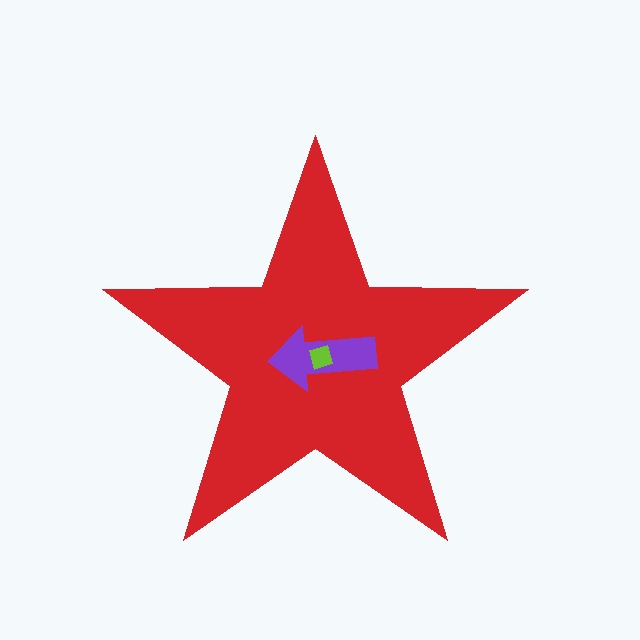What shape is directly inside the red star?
The purple arrow.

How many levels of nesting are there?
3.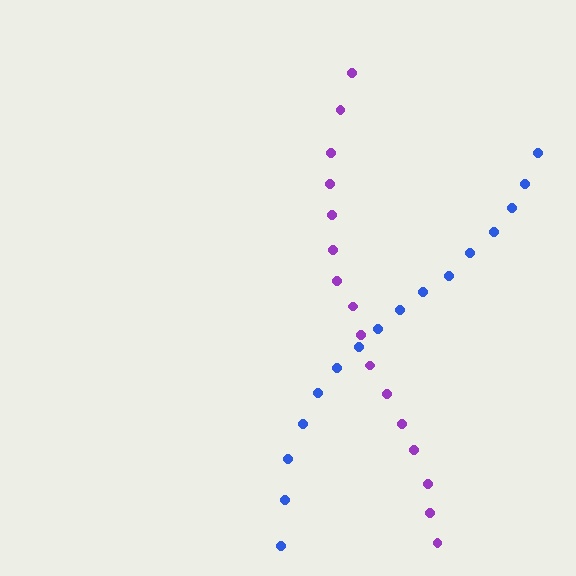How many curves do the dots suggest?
There are 2 distinct paths.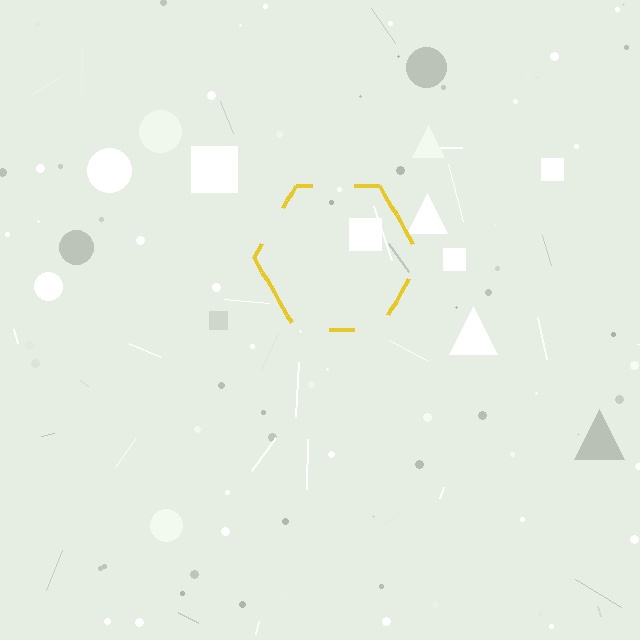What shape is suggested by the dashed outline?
The dashed outline suggests a hexagon.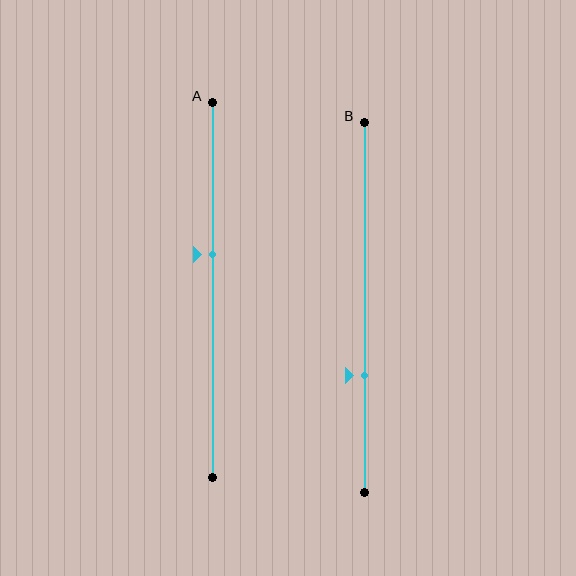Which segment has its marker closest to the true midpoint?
Segment A has its marker closest to the true midpoint.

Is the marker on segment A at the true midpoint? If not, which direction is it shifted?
No, the marker on segment A is shifted upward by about 9% of the segment length.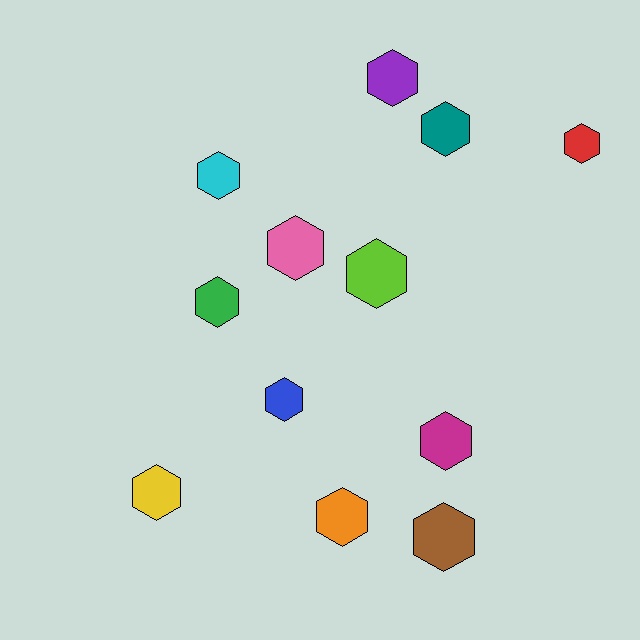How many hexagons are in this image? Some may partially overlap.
There are 12 hexagons.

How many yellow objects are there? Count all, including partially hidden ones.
There is 1 yellow object.